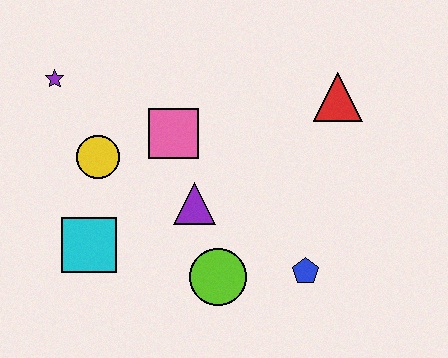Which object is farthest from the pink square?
The blue pentagon is farthest from the pink square.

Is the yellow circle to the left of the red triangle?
Yes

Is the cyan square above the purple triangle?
No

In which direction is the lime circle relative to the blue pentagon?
The lime circle is to the left of the blue pentagon.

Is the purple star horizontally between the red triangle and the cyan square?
No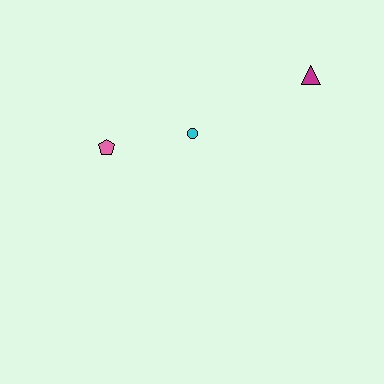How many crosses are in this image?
There are no crosses.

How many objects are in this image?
There are 3 objects.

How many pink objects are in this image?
There is 1 pink object.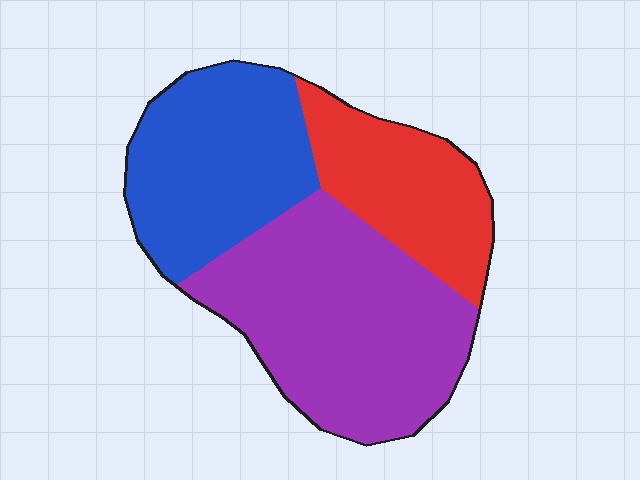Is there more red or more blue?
Blue.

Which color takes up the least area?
Red, at roughly 25%.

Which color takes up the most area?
Purple, at roughly 45%.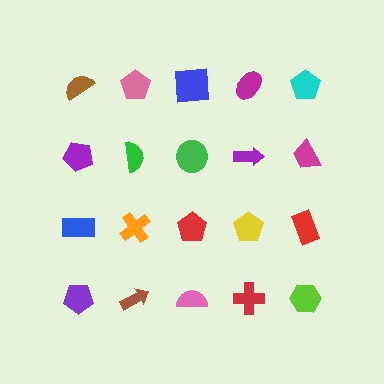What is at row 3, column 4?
A yellow pentagon.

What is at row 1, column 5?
A cyan pentagon.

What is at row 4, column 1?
A purple pentagon.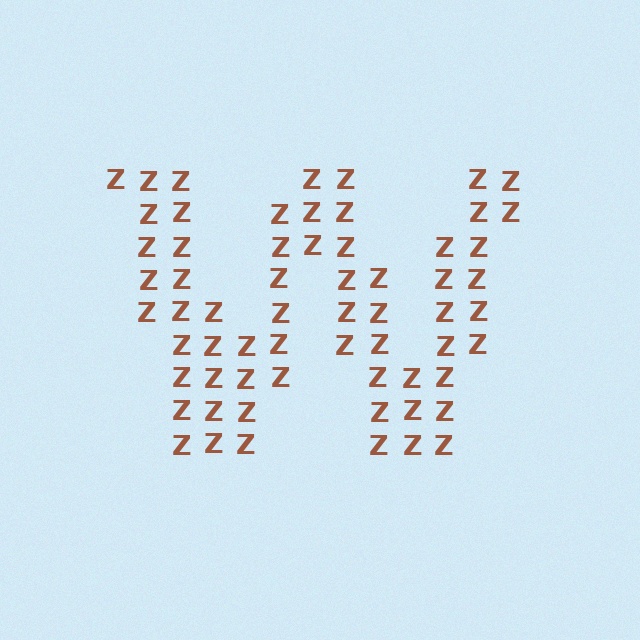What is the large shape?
The large shape is the letter W.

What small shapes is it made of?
It is made of small letter Z's.